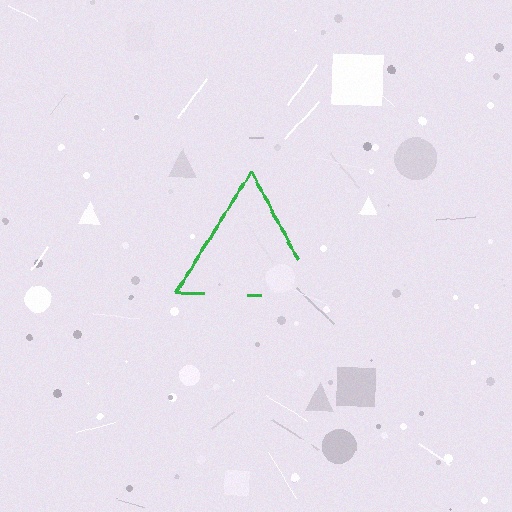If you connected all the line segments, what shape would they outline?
They would outline a triangle.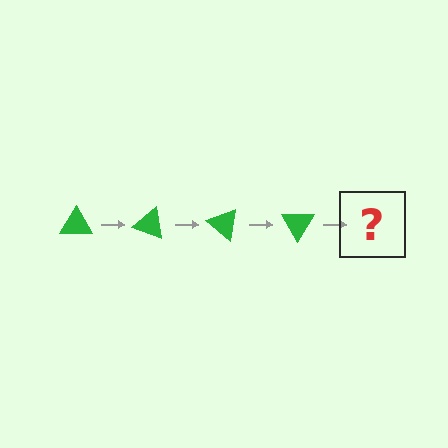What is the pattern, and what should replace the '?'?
The pattern is that the triangle rotates 20 degrees each step. The '?' should be a green triangle rotated 80 degrees.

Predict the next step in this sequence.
The next step is a green triangle rotated 80 degrees.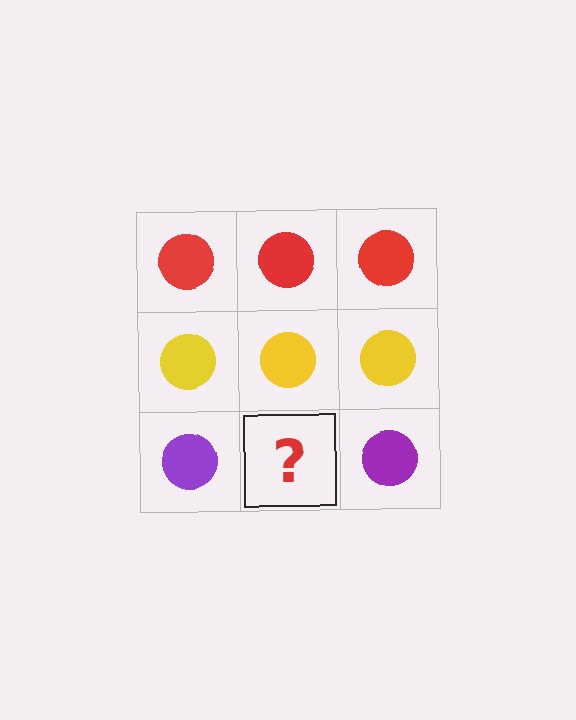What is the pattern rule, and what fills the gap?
The rule is that each row has a consistent color. The gap should be filled with a purple circle.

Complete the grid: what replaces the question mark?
The question mark should be replaced with a purple circle.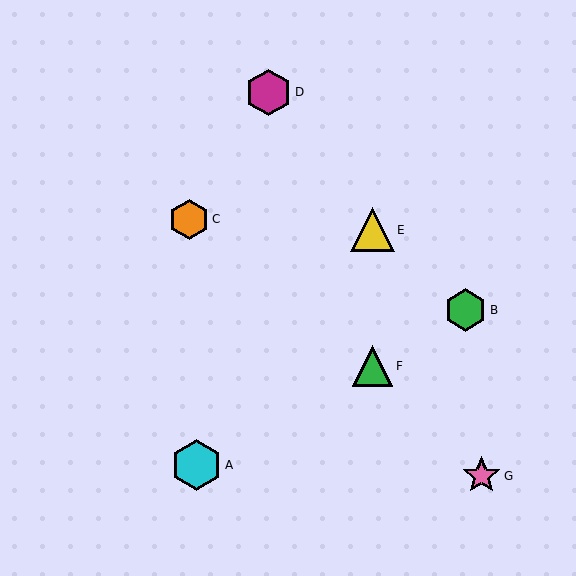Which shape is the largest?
The cyan hexagon (labeled A) is the largest.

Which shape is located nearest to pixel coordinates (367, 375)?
The green triangle (labeled F) at (372, 366) is nearest to that location.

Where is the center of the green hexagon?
The center of the green hexagon is at (466, 310).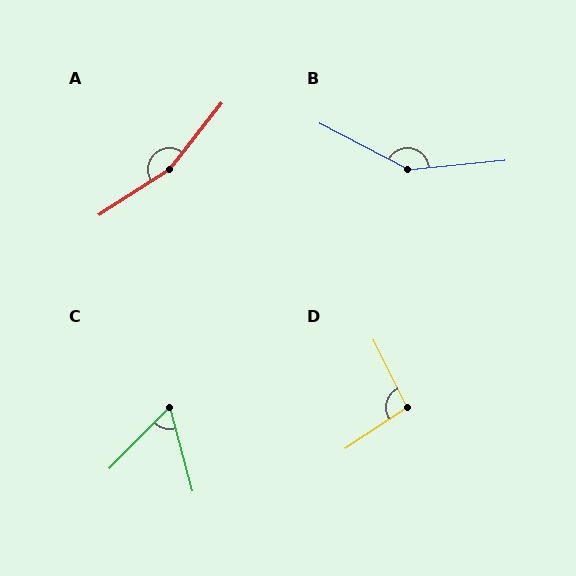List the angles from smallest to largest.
C (59°), D (97°), B (147°), A (161°).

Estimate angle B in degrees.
Approximately 147 degrees.